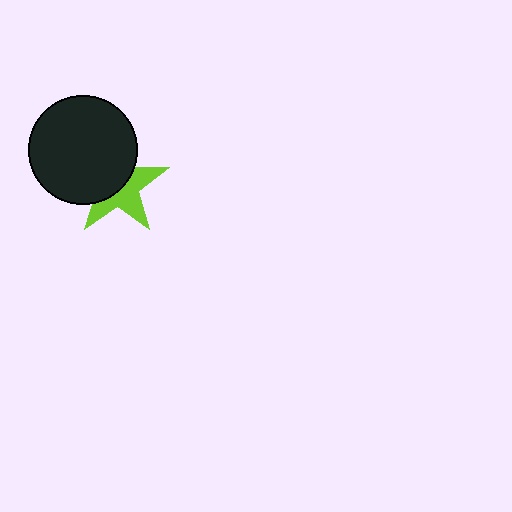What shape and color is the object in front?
The object in front is a black circle.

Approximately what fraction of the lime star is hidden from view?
Roughly 52% of the lime star is hidden behind the black circle.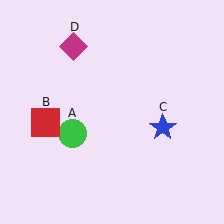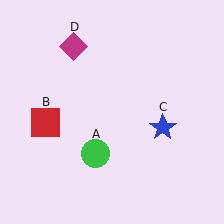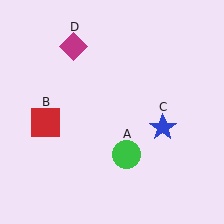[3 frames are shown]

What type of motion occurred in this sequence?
The green circle (object A) rotated counterclockwise around the center of the scene.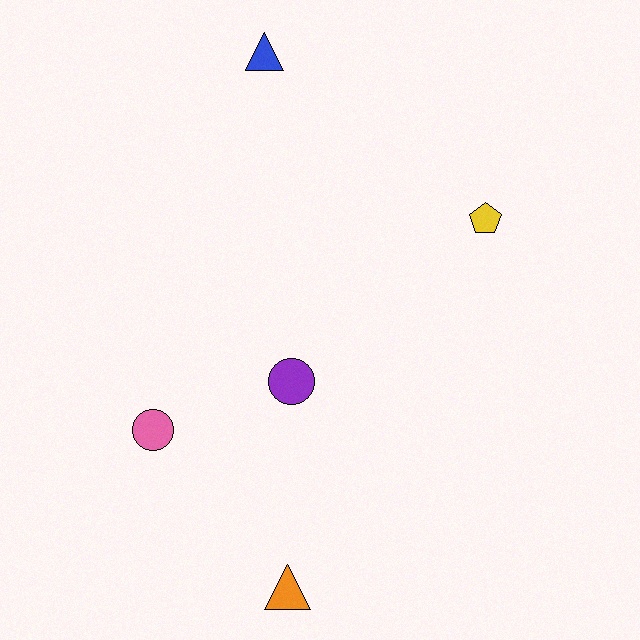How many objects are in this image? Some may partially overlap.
There are 5 objects.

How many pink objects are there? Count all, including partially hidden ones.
There is 1 pink object.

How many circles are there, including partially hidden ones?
There are 2 circles.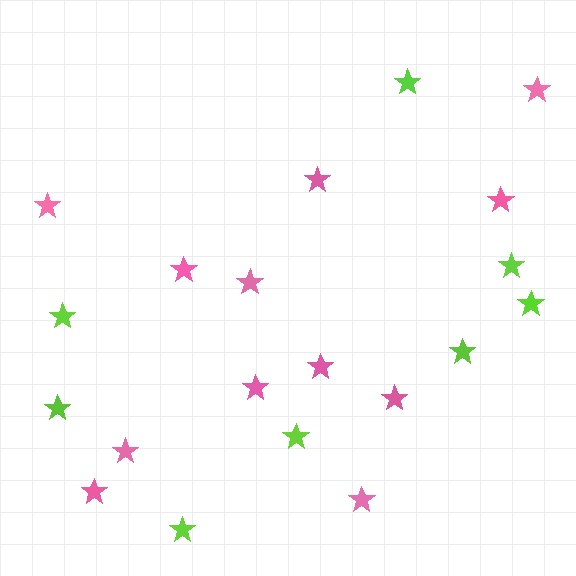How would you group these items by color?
There are 2 groups: one group of pink stars (12) and one group of lime stars (8).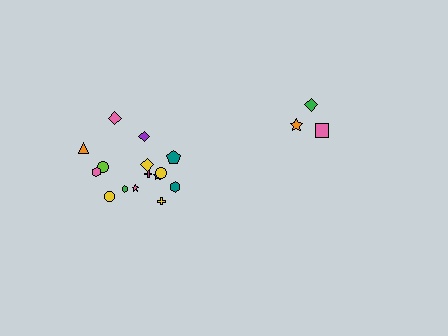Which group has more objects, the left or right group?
The left group.